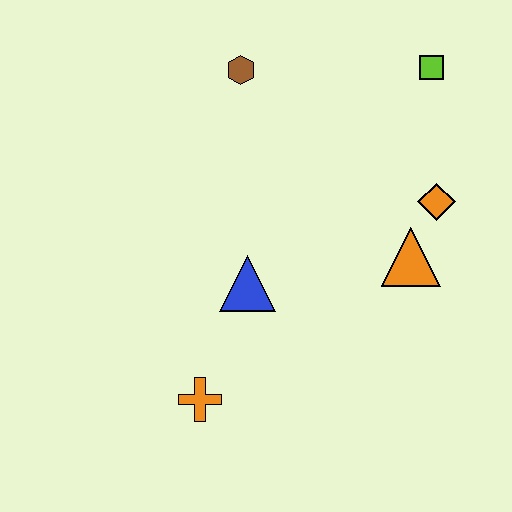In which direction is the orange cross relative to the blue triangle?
The orange cross is below the blue triangle.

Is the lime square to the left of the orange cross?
No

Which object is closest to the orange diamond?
The orange triangle is closest to the orange diamond.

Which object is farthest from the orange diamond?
The orange cross is farthest from the orange diamond.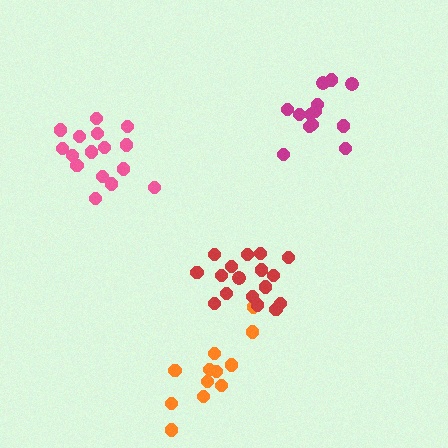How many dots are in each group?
Group 1: 12 dots, Group 2: 13 dots, Group 3: 16 dots, Group 4: 17 dots (58 total).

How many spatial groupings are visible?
There are 4 spatial groupings.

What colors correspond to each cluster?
The clusters are colored: orange, magenta, pink, red.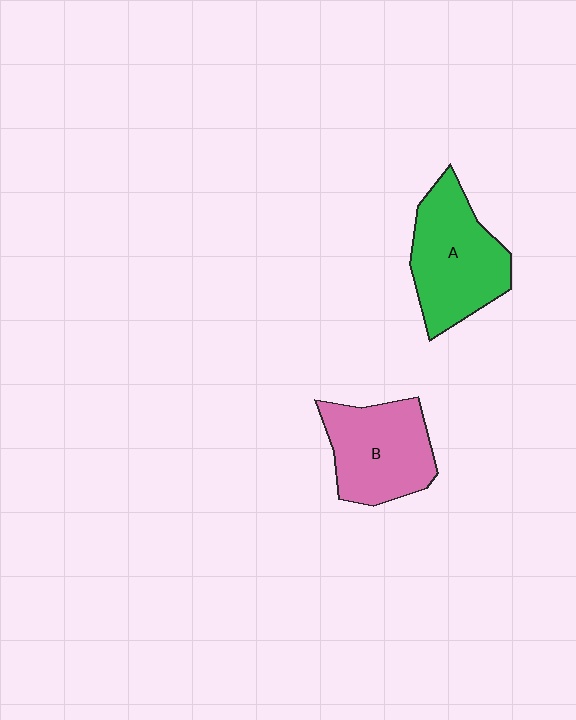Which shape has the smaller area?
Shape B (pink).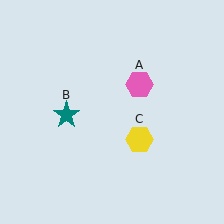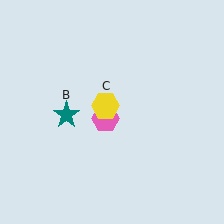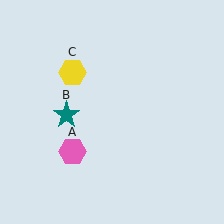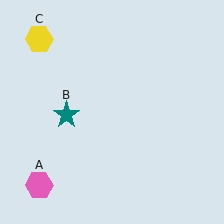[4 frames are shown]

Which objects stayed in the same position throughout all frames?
Teal star (object B) remained stationary.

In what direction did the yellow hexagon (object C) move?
The yellow hexagon (object C) moved up and to the left.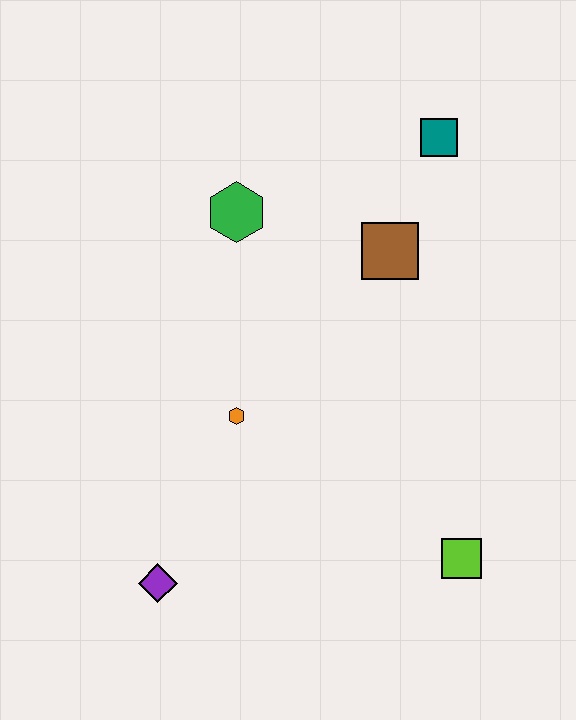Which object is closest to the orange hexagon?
The purple diamond is closest to the orange hexagon.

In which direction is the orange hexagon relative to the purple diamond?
The orange hexagon is above the purple diamond.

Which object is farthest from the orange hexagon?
The teal square is farthest from the orange hexagon.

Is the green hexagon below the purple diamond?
No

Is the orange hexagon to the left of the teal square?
Yes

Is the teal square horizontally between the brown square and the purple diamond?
No